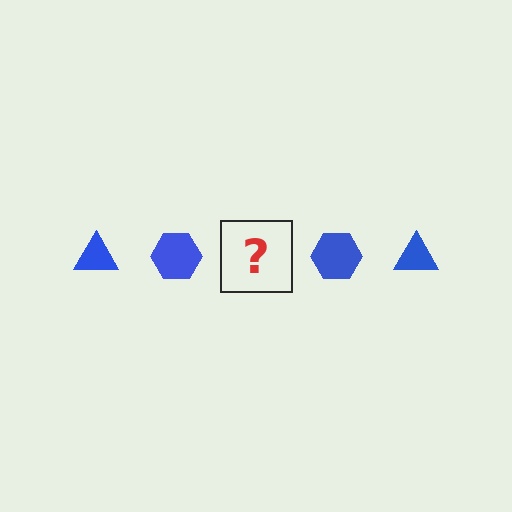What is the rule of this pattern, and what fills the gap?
The rule is that the pattern cycles through triangle, hexagon shapes in blue. The gap should be filled with a blue triangle.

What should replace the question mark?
The question mark should be replaced with a blue triangle.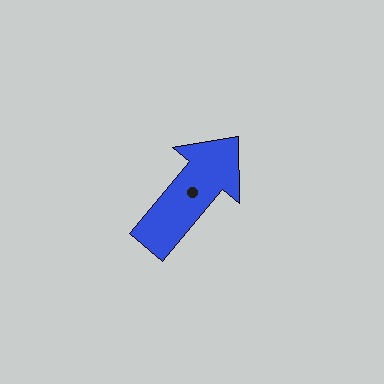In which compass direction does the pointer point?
Northeast.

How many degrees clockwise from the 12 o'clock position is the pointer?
Approximately 40 degrees.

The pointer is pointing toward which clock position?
Roughly 1 o'clock.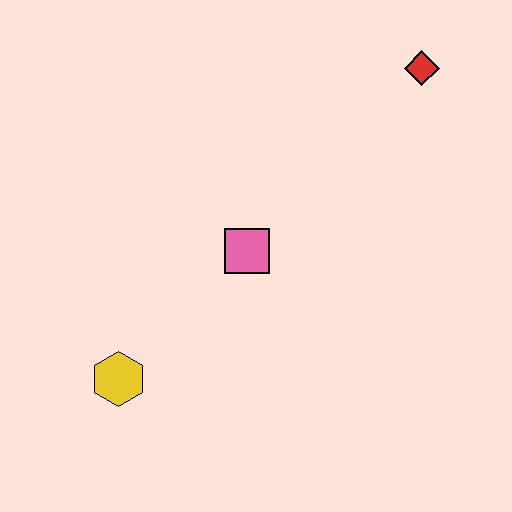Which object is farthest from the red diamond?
The yellow hexagon is farthest from the red diamond.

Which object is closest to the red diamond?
The pink square is closest to the red diamond.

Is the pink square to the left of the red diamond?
Yes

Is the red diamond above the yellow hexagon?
Yes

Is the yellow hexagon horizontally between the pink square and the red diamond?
No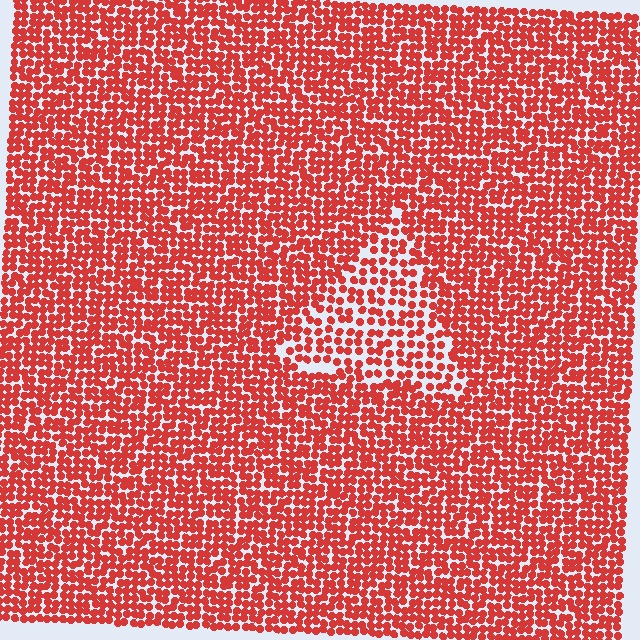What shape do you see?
I see a triangle.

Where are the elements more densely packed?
The elements are more densely packed outside the triangle boundary.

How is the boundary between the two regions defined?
The boundary is defined by a change in element density (approximately 1.6x ratio). All elements are the same color, size, and shape.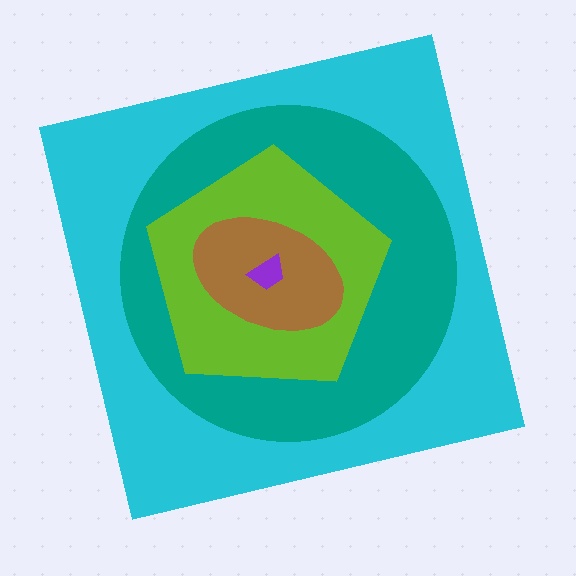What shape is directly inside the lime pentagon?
The brown ellipse.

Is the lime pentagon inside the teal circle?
Yes.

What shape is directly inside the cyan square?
The teal circle.